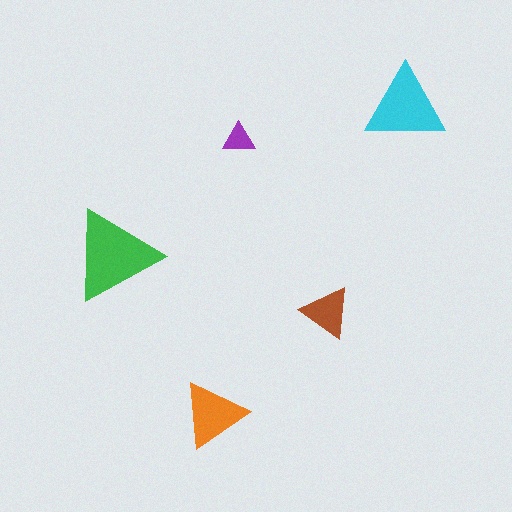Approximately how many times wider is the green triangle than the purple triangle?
About 3 times wider.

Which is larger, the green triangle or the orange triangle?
The green one.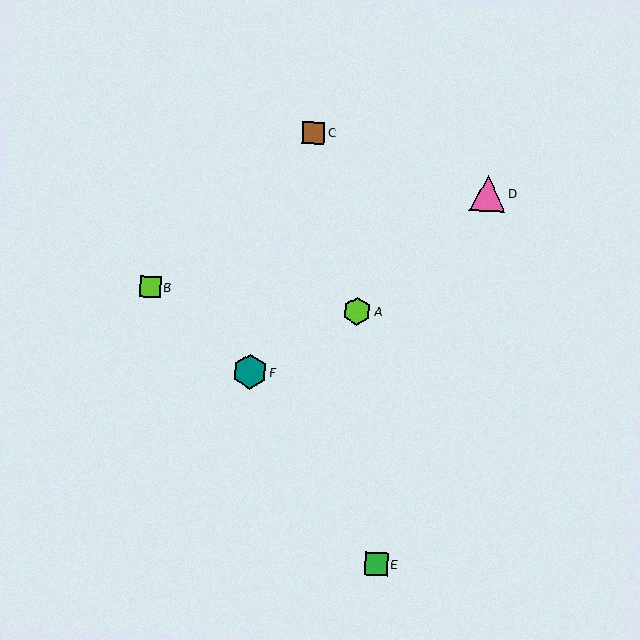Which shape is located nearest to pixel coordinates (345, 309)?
The lime hexagon (labeled A) at (357, 311) is nearest to that location.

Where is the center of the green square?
The center of the green square is at (377, 564).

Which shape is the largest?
The pink triangle (labeled D) is the largest.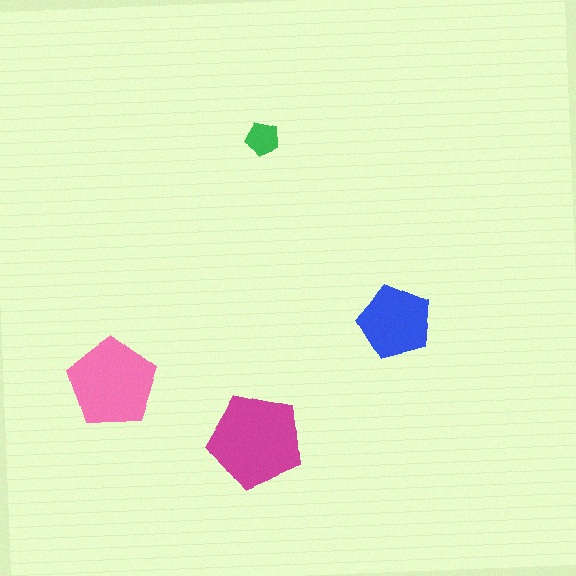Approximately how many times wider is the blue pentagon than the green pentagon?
About 2 times wider.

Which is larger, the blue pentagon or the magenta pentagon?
The magenta one.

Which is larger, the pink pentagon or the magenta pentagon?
The magenta one.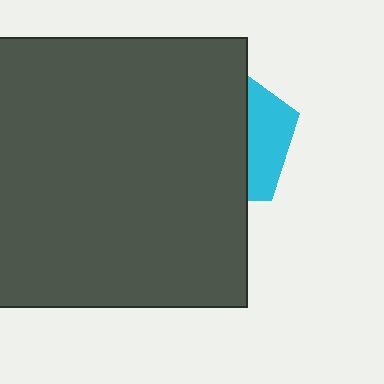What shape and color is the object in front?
The object in front is a dark gray rectangle.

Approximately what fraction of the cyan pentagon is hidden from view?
Roughly 70% of the cyan pentagon is hidden behind the dark gray rectangle.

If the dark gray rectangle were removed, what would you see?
You would see the complete cyan pentagon.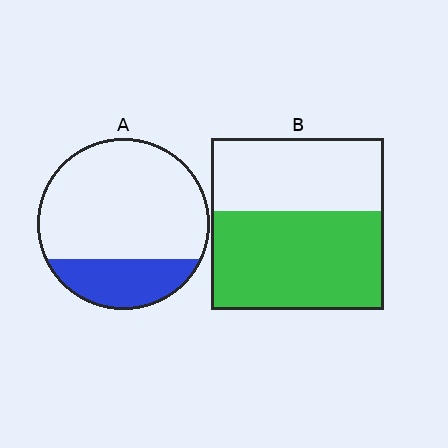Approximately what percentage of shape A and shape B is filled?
A is approximately 25% and B is approximately 60%.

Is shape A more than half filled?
No.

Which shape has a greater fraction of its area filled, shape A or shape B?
Shape B.